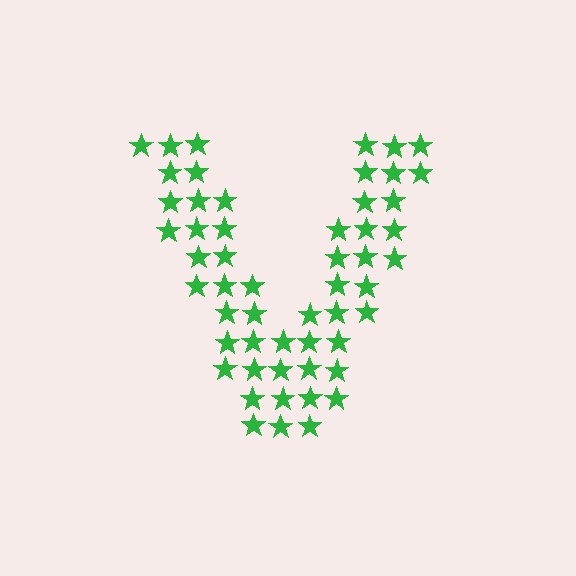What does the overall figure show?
The overall figure shows the letter V.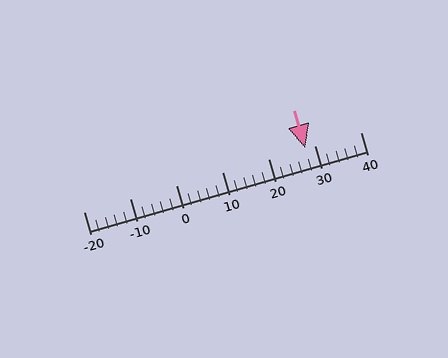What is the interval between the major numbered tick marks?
The major tick marks are spaced 10 units apart.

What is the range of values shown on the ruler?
The ruler shows values from -20 to 40.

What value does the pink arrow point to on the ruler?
The pink arrow points to approximately 28.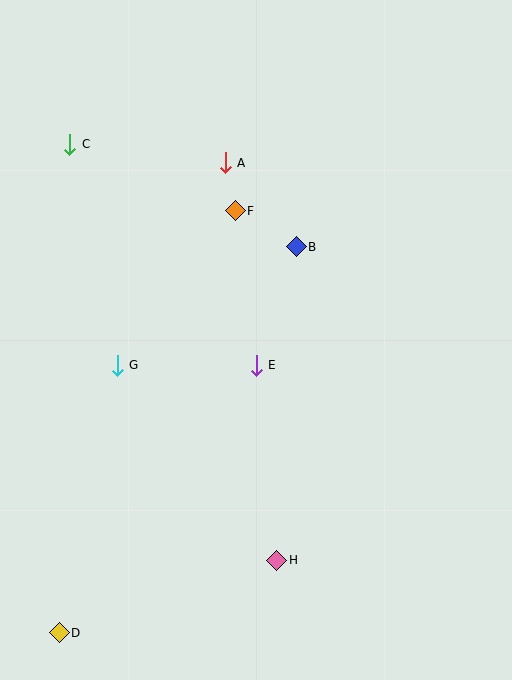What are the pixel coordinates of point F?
Point F is at (235, 211).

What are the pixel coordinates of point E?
Point E is at (256, 365).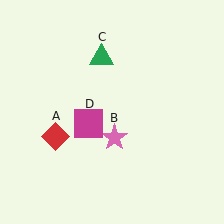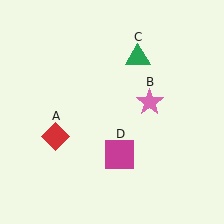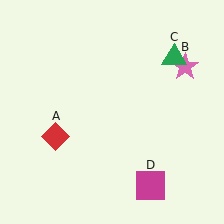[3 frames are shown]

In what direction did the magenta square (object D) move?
The magenta square (object D) moved down and to the right.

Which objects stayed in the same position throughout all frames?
Red diamond (object A) remained stationary.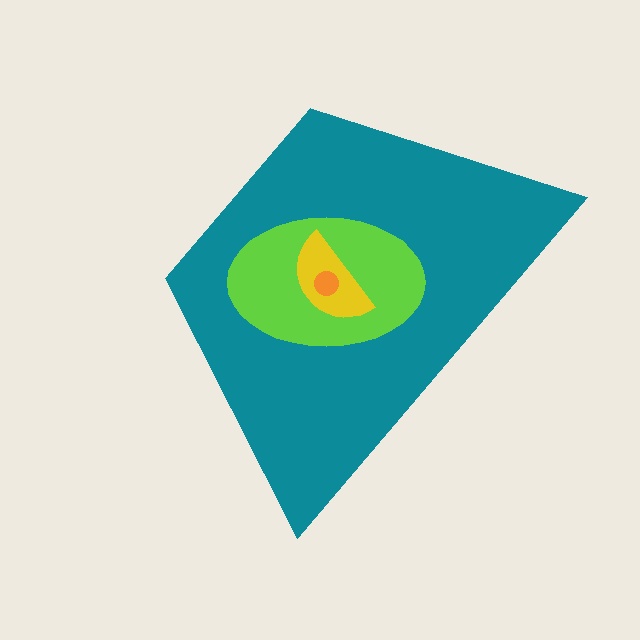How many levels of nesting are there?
4.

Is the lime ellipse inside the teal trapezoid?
Yes.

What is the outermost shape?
The teal trapezoid.